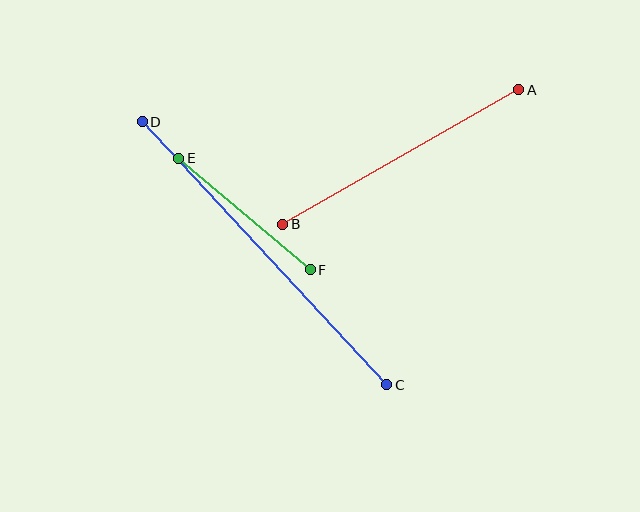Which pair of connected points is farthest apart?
Points C and D are farthest apart.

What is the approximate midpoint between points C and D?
The midpoint is at approximately (265, 253) pixels.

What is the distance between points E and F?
The distance is approximately 173 pixels.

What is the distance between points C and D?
The distance is approximately 359 pixels.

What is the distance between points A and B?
The distance is approximately 272 pixels.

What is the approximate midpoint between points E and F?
The midpoint is at approximately (244, 214) pixels.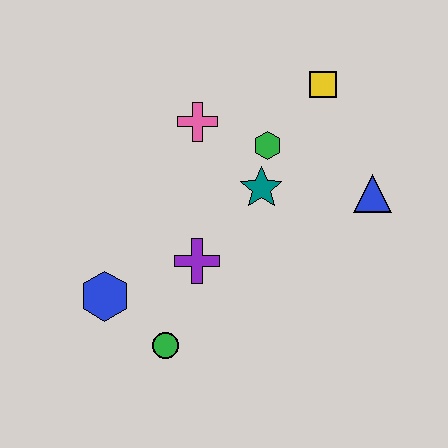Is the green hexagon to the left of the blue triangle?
Yes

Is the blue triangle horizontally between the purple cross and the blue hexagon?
No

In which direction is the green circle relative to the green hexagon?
The green circle is below the green hexagon.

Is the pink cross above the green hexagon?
Yes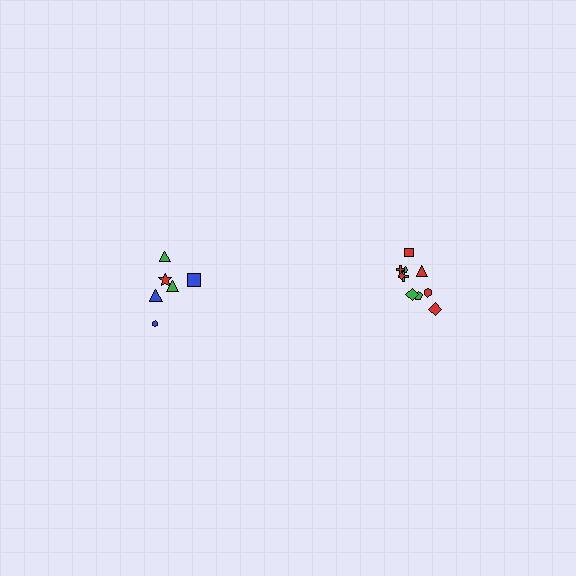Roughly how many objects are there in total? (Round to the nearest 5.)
Roughly 15 objects in total.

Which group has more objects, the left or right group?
The right group.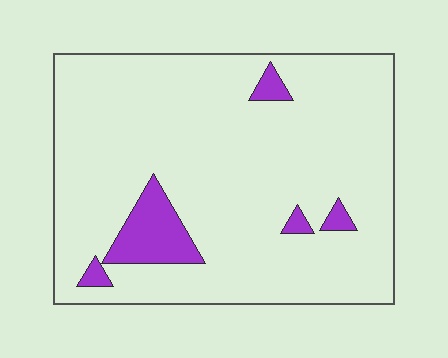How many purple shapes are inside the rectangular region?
5.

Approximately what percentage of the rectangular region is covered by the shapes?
Approximately 10%.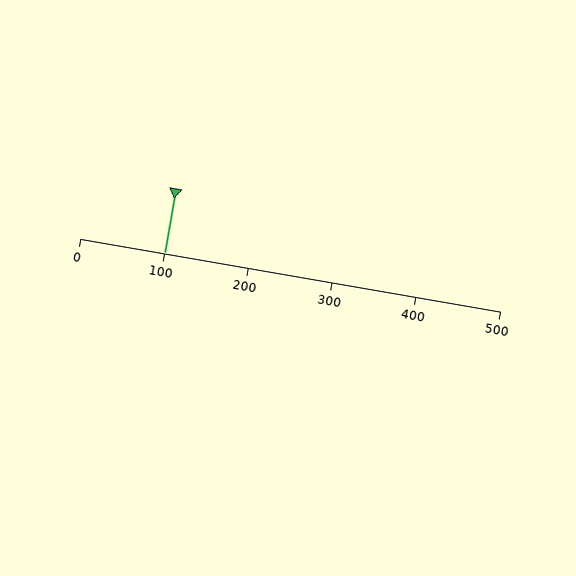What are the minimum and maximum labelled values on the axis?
The axis runs from 0 to 500.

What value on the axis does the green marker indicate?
The marker indicates approximately 100.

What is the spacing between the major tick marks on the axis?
The major ticks are spaced 100 apart.